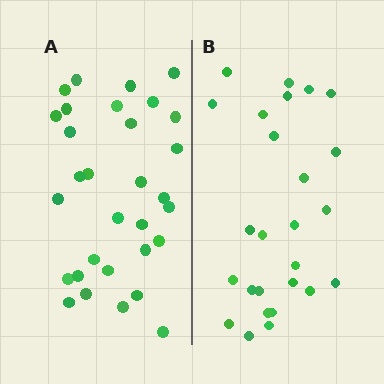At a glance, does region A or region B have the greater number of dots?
Region A (the left region) has more dots.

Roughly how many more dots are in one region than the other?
Region A has about 5 more dots than region B.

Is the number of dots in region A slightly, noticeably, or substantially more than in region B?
Region A has only slightly more — the two regions are fairly close. The ratio is roughly 1.2 to 1.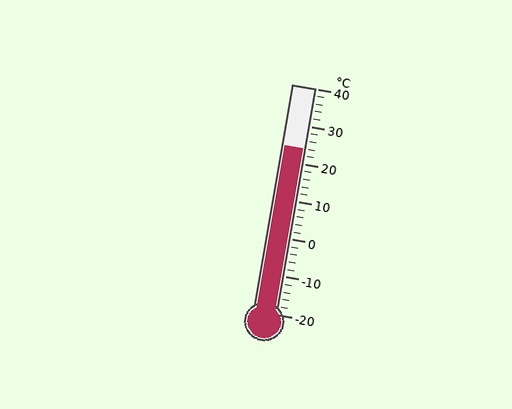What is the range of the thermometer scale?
The thermometer scale ranges from -20°C to 40°C.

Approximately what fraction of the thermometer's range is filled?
The thermometer is filled to approximately 75% of its range.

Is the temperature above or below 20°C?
The temperature is above 20°C.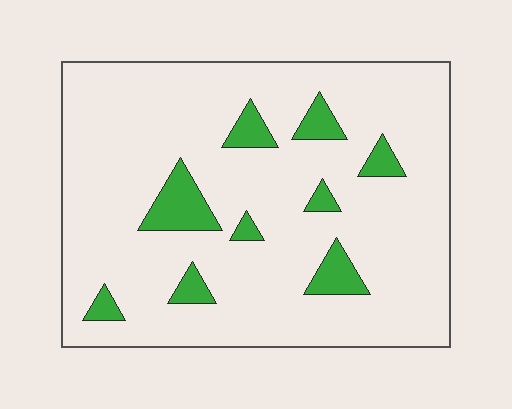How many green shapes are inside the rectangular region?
9.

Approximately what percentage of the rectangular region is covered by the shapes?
Approximately 10%.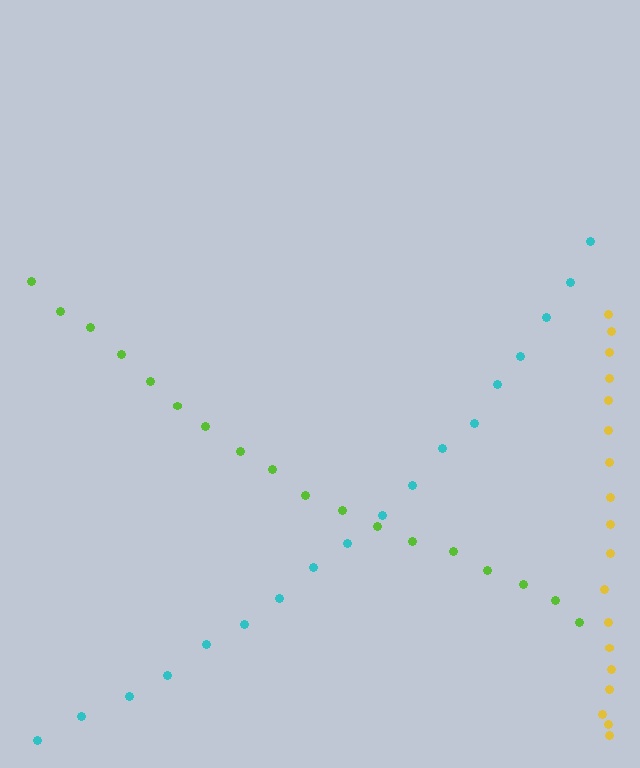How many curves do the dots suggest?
There are 3 distinct paths.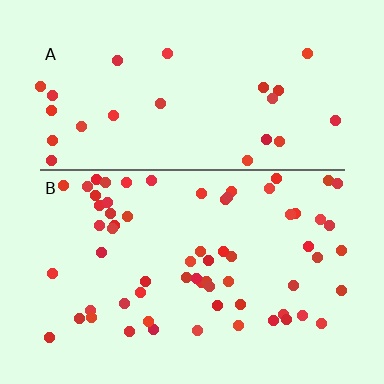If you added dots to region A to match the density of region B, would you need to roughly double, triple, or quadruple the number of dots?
Approximately triple.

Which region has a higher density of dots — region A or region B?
B (the bottom).